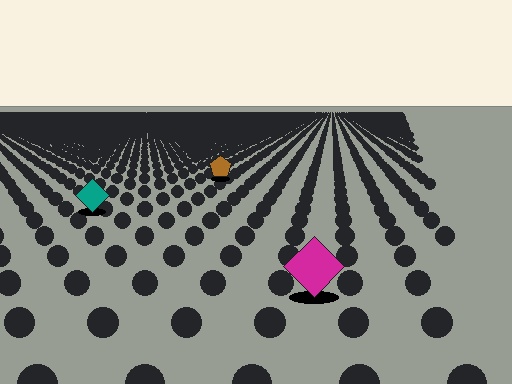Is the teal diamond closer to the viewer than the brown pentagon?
Yes. The teal diamond is closer — you can tell from the texture gradient: the ground texture is coarser near it.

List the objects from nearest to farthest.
From nearest to farthest: the magenta diamond, the teal diamond, the brown pentagon.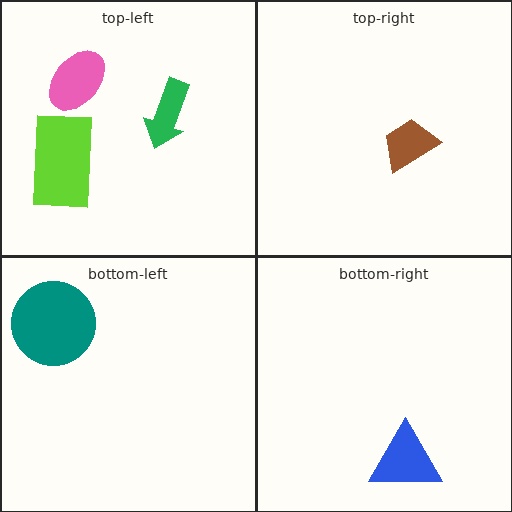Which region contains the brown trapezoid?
The top-right region.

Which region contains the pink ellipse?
The top-left region.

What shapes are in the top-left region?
The green arrow, the pink ellipse, the lime rectangle.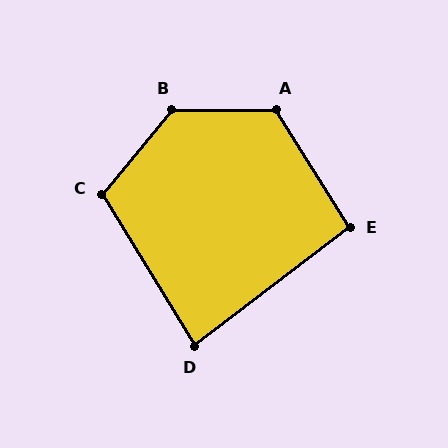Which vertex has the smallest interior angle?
D, at approximately 84 degrees.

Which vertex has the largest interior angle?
B, at approximately 130 degrees.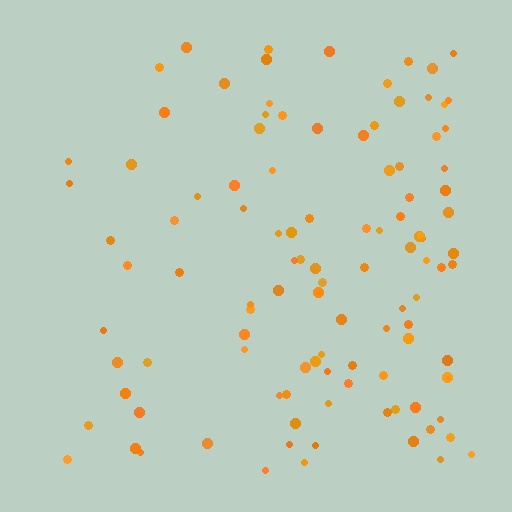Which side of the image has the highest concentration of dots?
The right.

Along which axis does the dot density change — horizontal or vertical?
Horizontal.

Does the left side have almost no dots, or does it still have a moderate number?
Still a moderate number, just noticeably fewer than the right.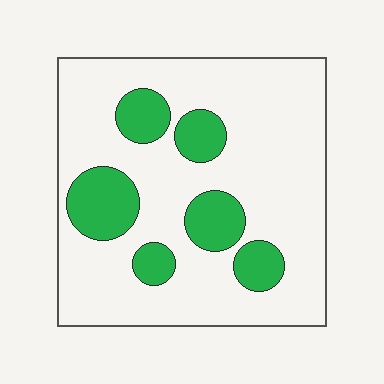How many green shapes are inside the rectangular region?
6.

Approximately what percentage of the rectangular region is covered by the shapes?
Approximately 20%.